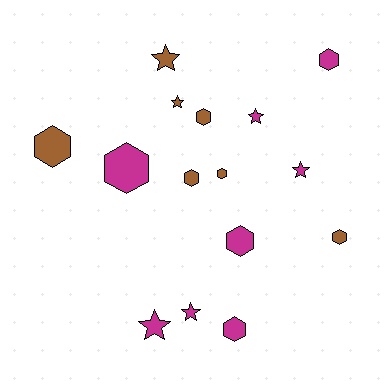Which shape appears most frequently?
Hexagon, with 9 objects.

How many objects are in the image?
There are 15 objects.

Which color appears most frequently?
Magenta, with 8 objects.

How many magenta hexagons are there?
There are 4 magenta hexagons.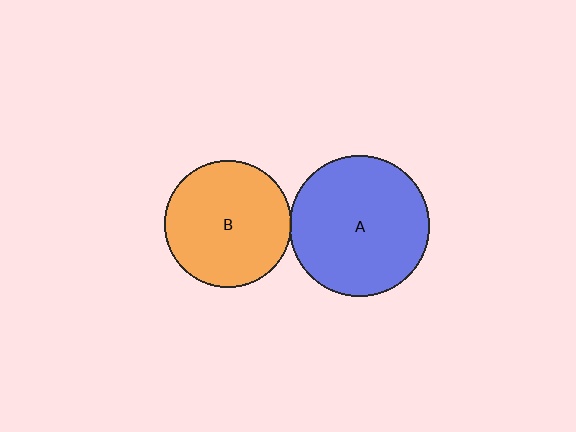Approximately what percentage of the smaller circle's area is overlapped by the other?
Approximately 5%.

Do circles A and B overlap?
Yes.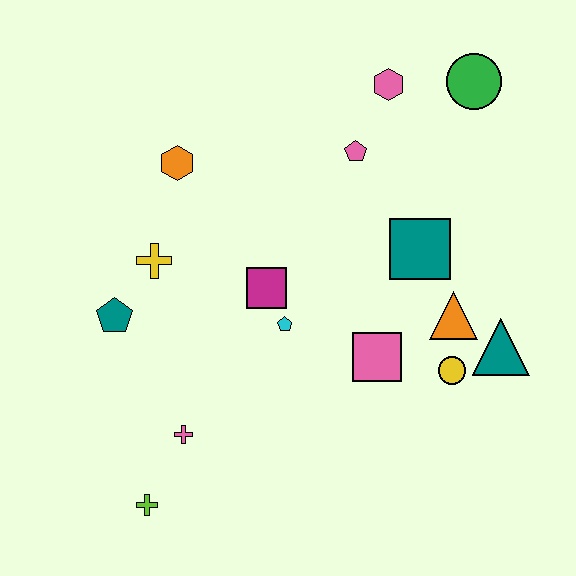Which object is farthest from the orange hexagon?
The teal triangle is farthest from the orange hexagon.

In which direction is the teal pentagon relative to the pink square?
The teal pentagon is to the left of the pink square.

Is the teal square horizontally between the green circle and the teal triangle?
No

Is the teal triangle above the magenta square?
No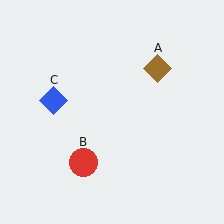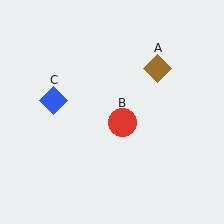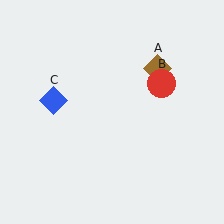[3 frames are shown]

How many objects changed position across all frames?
1 object changed position: red circle (object B).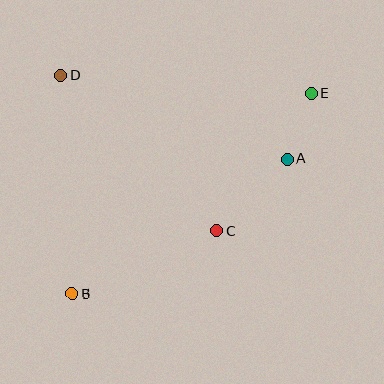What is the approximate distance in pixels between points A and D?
The distance between A and D is approximately 241 pixels.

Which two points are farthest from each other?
Points B and E are farthest from each other.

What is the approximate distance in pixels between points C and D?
The distance between C and D is approximately 220 pixels.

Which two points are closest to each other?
Points A and E are closest to each other.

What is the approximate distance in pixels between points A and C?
The distance between A and C is approximately 100 pixels.